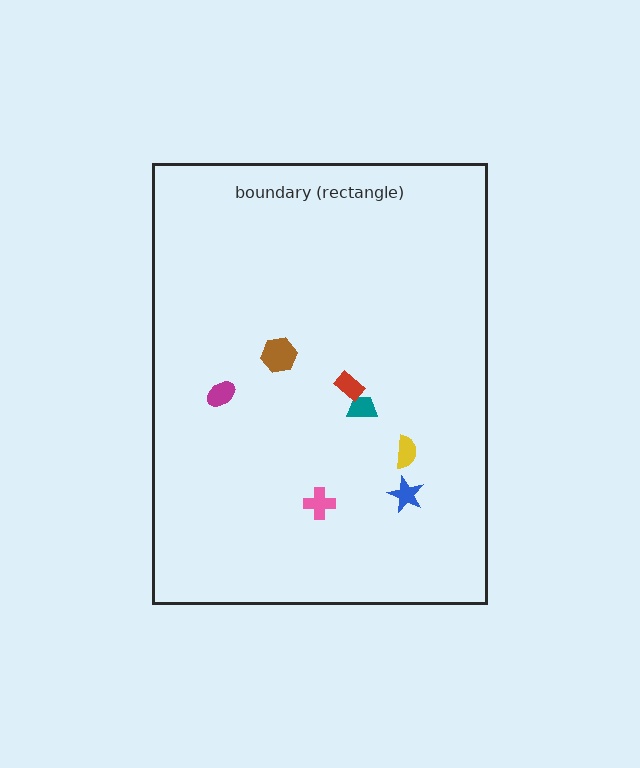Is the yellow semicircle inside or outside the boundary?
Inside.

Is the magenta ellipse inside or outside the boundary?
Inside.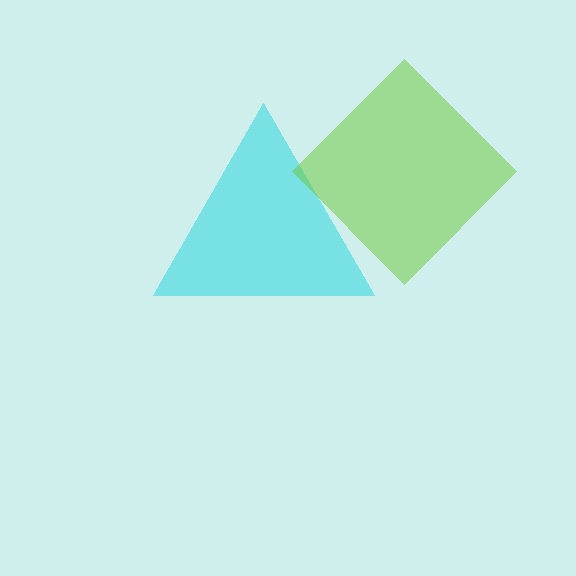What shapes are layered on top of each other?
The layered shapes are: a cyan triangle, a lime diamond.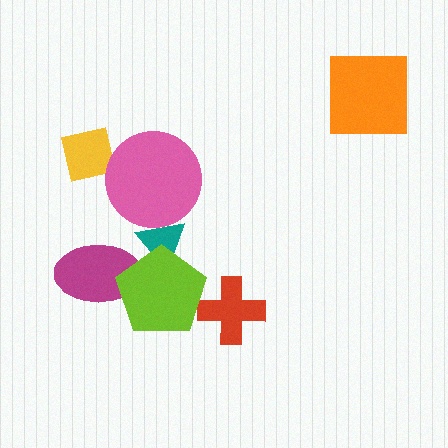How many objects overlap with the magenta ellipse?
1 object overlaps with the magenta ellipse.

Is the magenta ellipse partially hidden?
Yes, it is partially covered by another shape.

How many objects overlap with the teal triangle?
2 objects overlap with the teal triangle.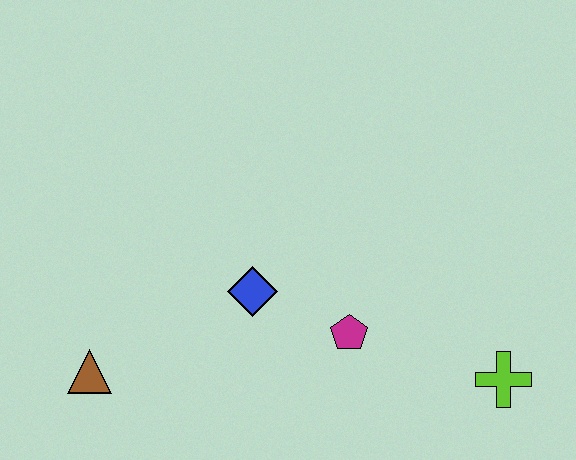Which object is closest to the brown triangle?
The blue diamond is closest to the brown triangle.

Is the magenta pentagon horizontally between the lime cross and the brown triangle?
Yes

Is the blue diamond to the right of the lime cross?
No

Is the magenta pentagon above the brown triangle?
Yes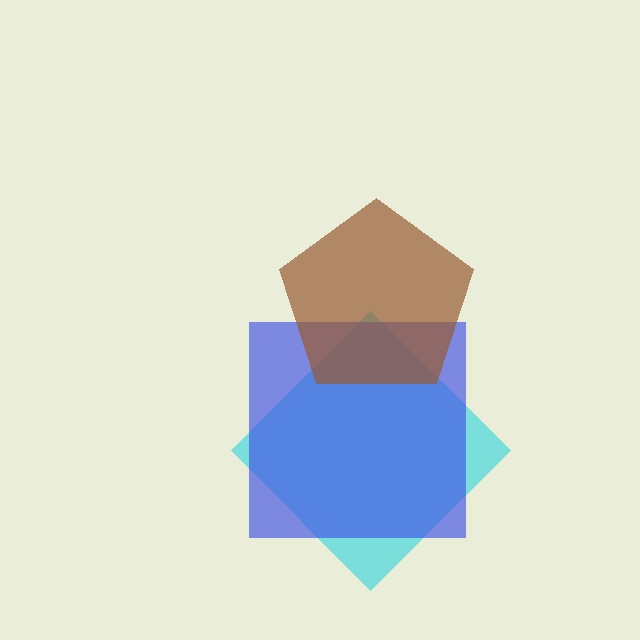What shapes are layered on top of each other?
The layered shapes are: a cyan diamond, a blue square, a brown pentagon.